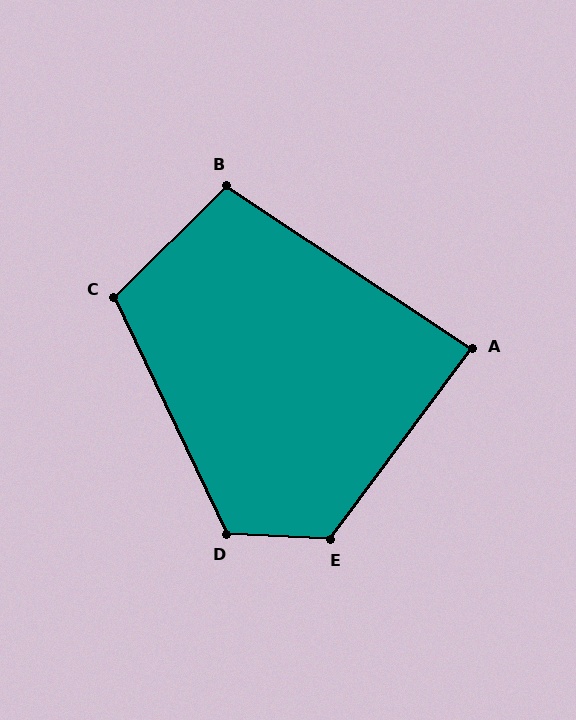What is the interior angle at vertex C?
Approximately 109 degrees (obtuse).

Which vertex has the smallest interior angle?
A, at approximately 87 degrees.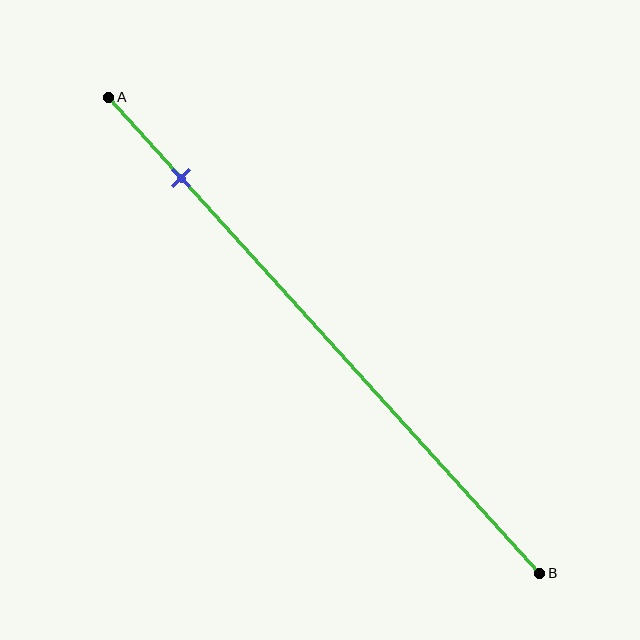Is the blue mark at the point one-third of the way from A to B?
No, the mark is at about 15% from A, not at the 33% one-third point.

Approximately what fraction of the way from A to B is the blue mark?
The blue mark is approximately 15% of the way from A to B.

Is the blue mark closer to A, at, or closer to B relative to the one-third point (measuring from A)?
The blue mark is closer to point A than the one-third point of segment AB.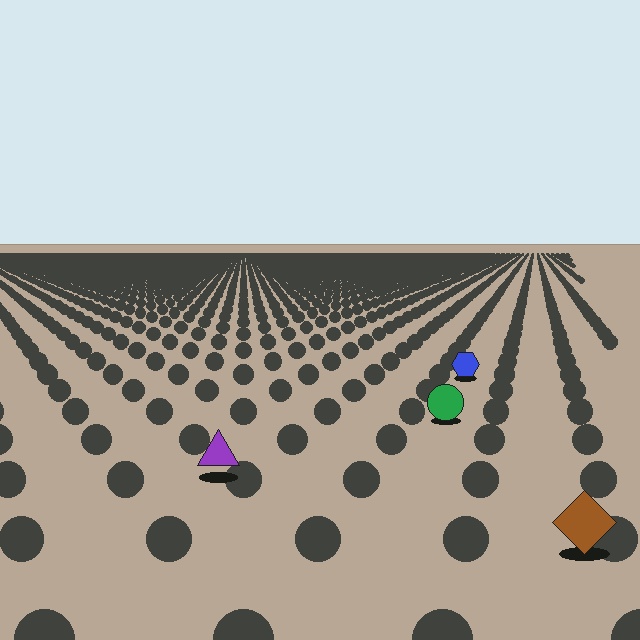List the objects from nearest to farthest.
From nearest to farthest: the brown diamond, the purple triangle, the green circle, the blue hexagon.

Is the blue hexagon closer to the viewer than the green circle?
No. The green circle is closer — you can tell from the texture gradient: the ground texture is coarser near it.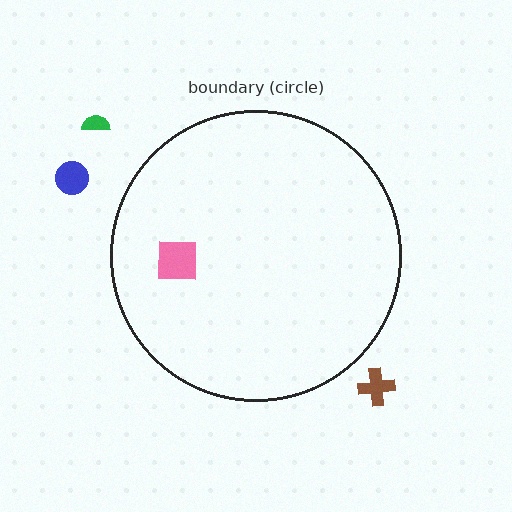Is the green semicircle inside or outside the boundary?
Outside.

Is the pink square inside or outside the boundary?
Inside.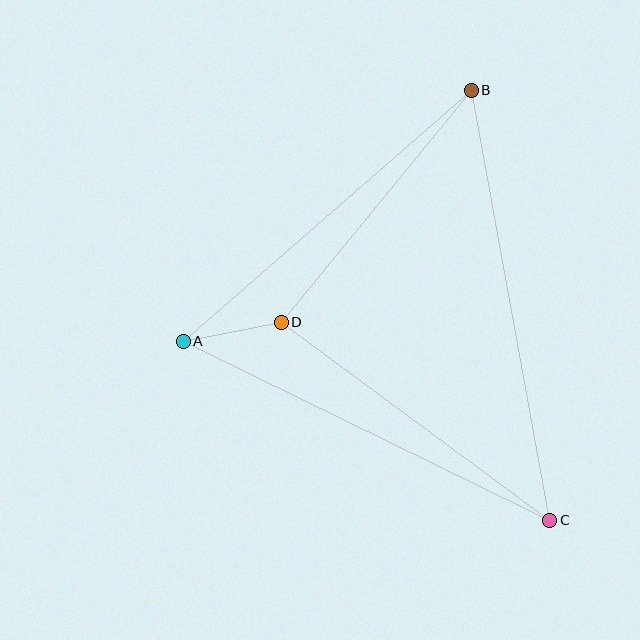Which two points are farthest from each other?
Points B and C are farthest from each other.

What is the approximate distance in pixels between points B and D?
The distance between B and D is approximately 300 pixels.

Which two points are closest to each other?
Points A and D are closest to each other.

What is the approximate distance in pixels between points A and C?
The distance between A and C is approximately 408 pixels.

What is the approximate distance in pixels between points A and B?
The distance between A and B is approximately 382 pixels.